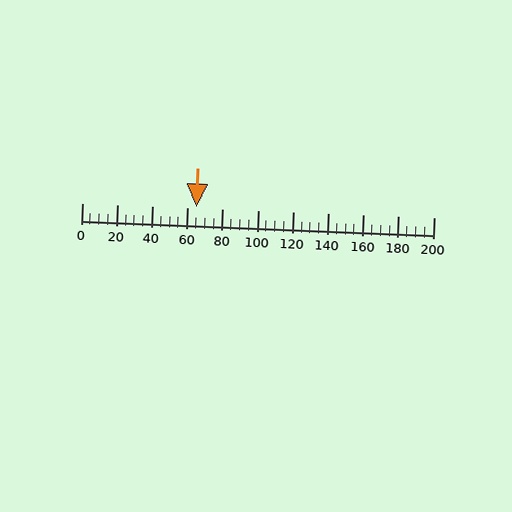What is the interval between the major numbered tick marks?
The major tick marks are spaced 20 units apart.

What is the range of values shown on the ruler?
The ruler shows values from 0 to 200.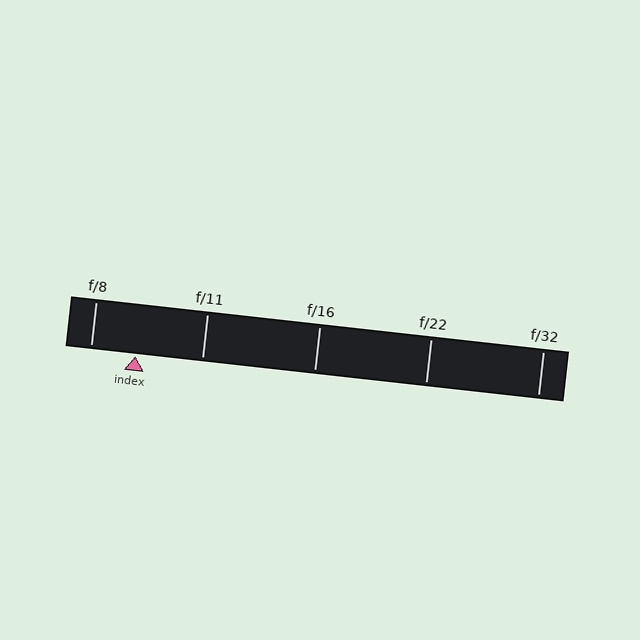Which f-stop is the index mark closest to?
The index mark is closest to f/8.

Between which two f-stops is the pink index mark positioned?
The index mark is between f/8 and f/11.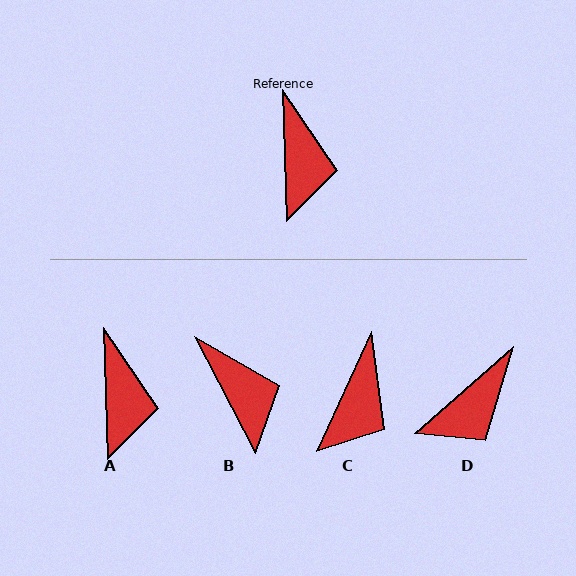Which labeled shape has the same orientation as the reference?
A.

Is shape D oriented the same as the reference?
No, it is off by about 50 degrees.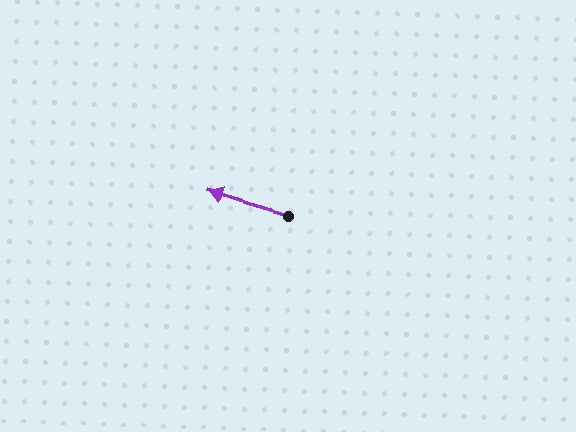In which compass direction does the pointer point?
West.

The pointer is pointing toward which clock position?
Roughly 10 o'clock.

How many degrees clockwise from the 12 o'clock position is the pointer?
Approximately 286 degrees.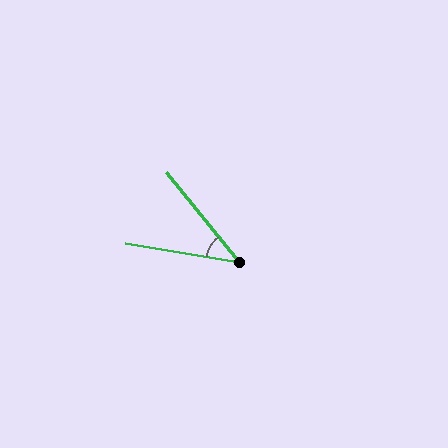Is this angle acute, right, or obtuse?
It is acute.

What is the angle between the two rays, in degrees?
Approximately 42 degrees.